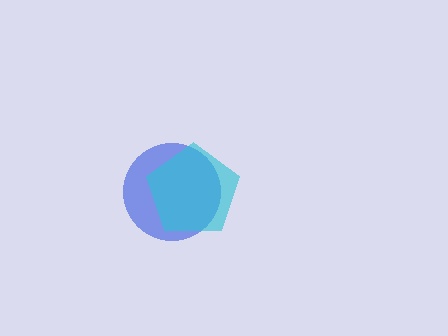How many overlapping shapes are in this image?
There are 2 overlapping shapes in the image.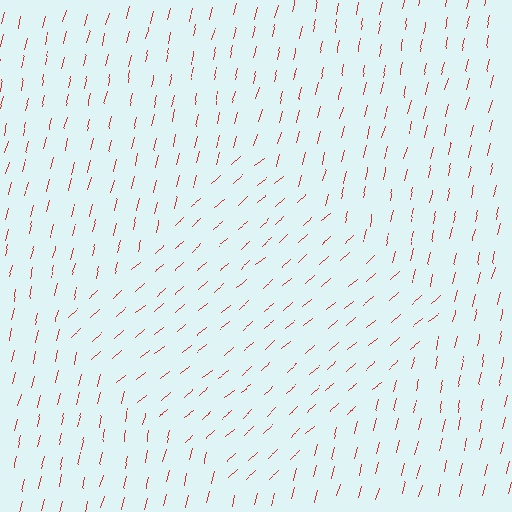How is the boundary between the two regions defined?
The boundary is defined purely by a change in line orientation (approximately 36 degrees difference). All lines are the same color and thickness.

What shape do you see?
I see a diamond.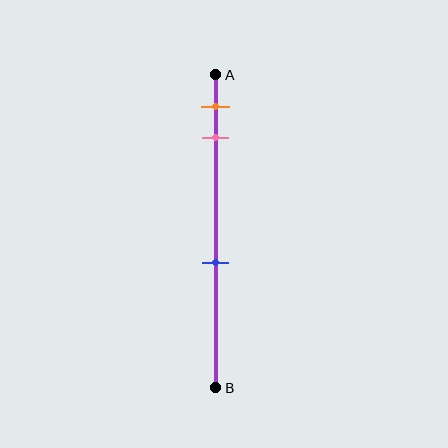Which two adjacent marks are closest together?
The orange and pink marks are the closest adjacent pair.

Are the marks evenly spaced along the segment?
No, the marks are not evenly spaced.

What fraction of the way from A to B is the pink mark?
The pink mark is approximately 20% (0.2) of the way from A to B.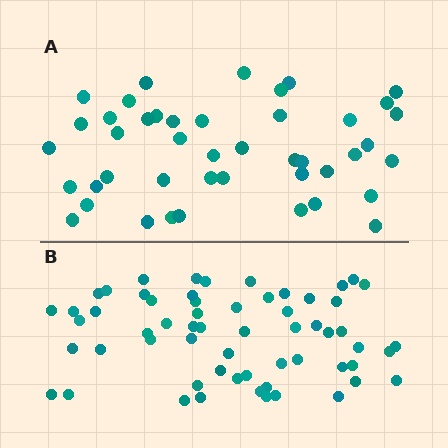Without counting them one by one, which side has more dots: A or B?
Region B (the bottom region) has more dots.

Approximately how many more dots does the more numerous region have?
Region B has approximately 15 more dots than region A.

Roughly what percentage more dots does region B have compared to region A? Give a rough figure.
About 35% more.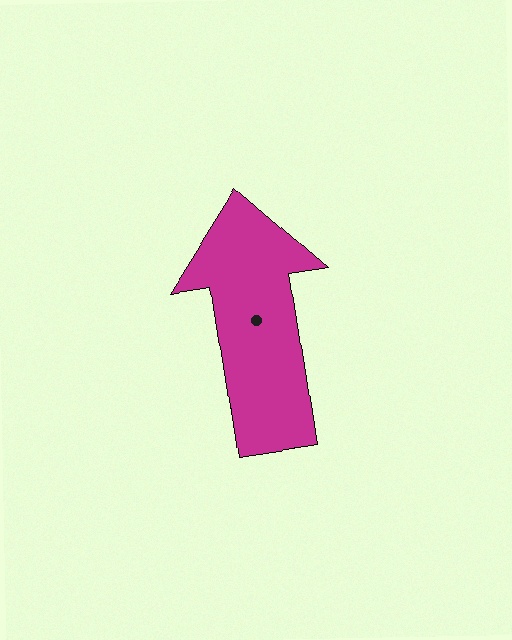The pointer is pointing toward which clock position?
Roughly 12 o'clock.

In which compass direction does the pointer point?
North.